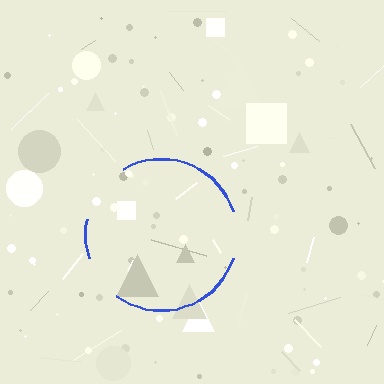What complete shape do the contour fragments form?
The contour fragments form a circle.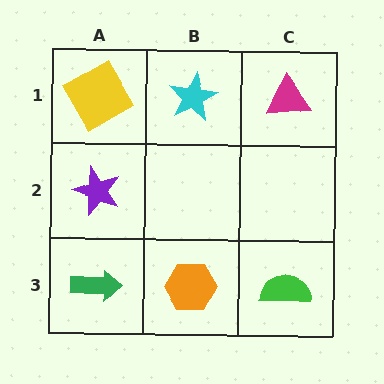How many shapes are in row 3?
3 shapes.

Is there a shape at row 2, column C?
No, that cell is empty.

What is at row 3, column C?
A green semicircle.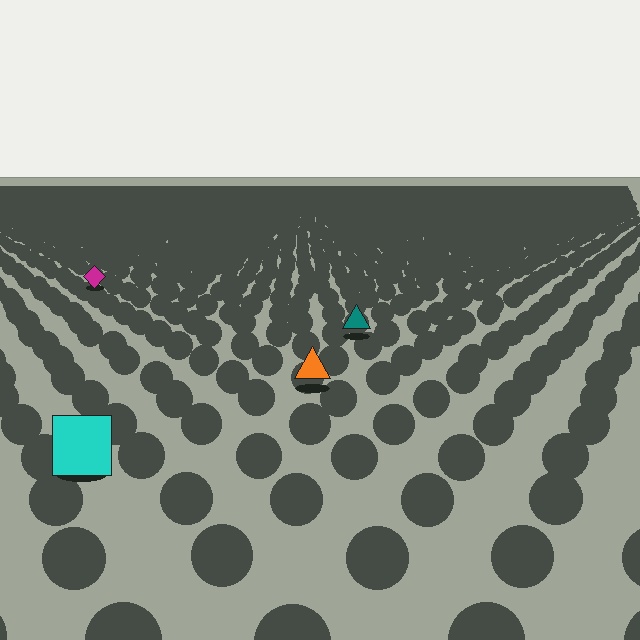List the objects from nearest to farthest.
From nearest to farthest: the cyan square, the orange triangle, the teal triangle, the magenta diamond.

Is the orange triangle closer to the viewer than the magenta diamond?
Yes. The orange triangle is closer — you can tell from the texture gradient: the ground texture is coarser near it.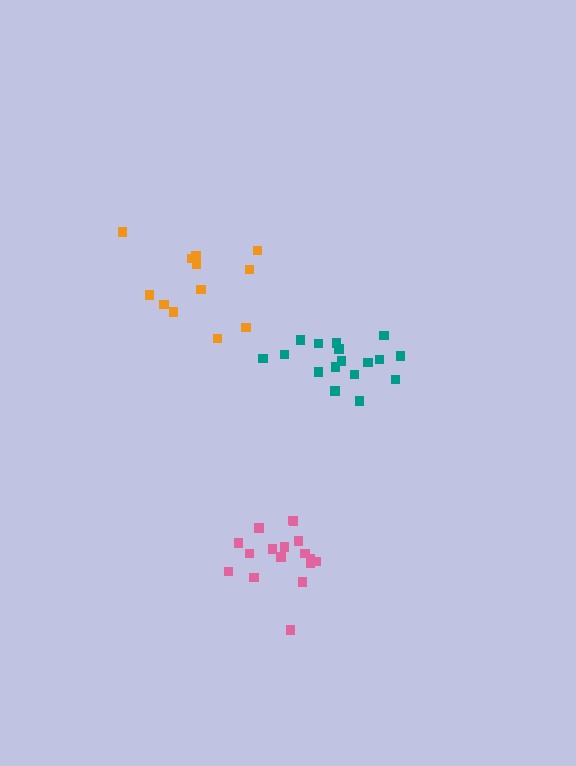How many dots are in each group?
Group 1: 17 dots, Group 2: 12 dots, Group 3: 17 dots (46 total).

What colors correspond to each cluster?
The clusters are colored: pink, orange, teal.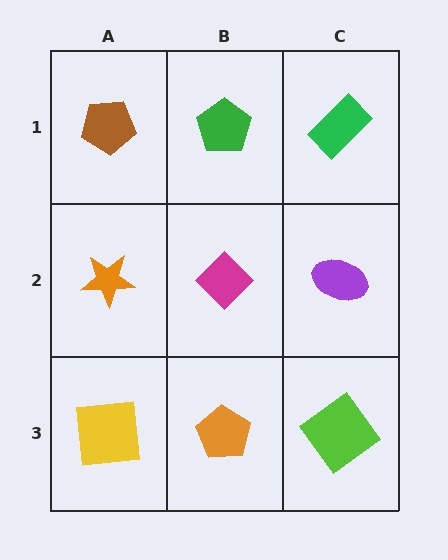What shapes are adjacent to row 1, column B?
A magenta diamond (row 2, column B), a brown pentagon (row 1, column A), a green rectangle (row 1, column C).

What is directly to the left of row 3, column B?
A yellow square.